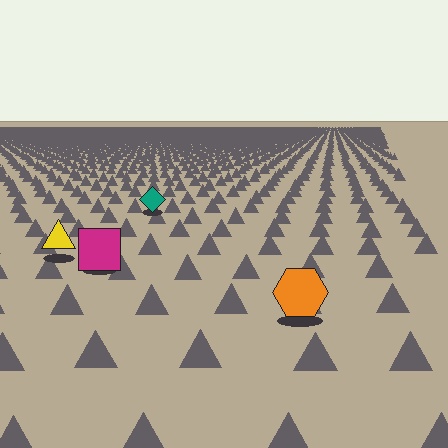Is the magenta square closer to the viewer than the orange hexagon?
No. The orange hexagon is closer — you can tell from the texture gradient: the ground texture is coarser near it.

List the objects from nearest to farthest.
From nearest to farthest: the orange hexagon, the magenta square, the yellow triangle, the teal diamond.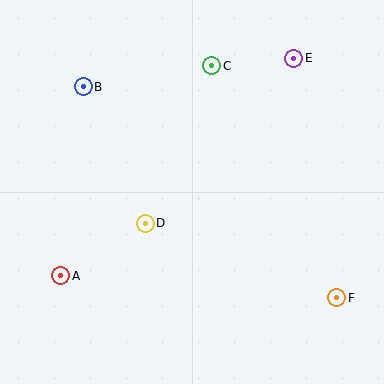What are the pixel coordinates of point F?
Point F is at (337, 298).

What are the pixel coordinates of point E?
Point E is at (294, 58).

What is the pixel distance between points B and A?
The distance between B and A is 190 pixels.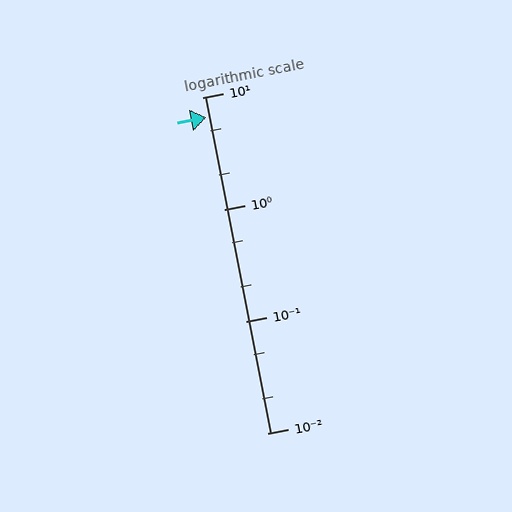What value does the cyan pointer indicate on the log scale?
The pointer indicates approximately 6.6.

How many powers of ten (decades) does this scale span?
The scale spans 3 decades, from 0.01 to 10.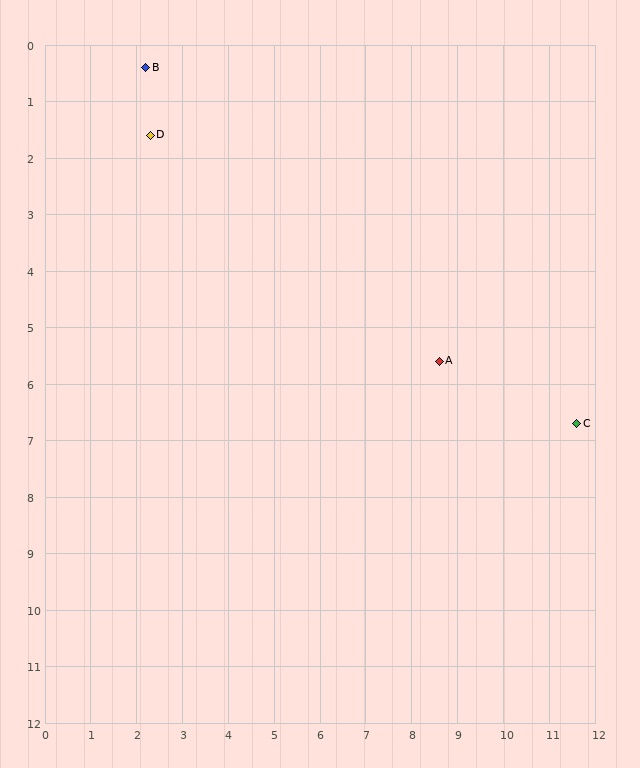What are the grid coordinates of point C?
Point C is at approximately (11.6, 6.7).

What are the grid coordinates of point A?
Point A is at approximately (8.6, 5.6).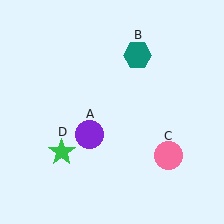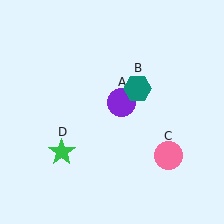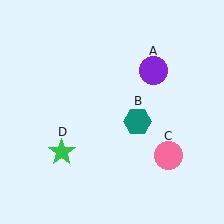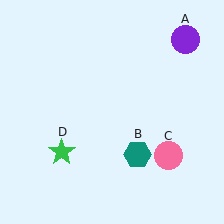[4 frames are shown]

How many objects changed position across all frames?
2 objects changed position: purple circle (object A), teal hexagon (object B).